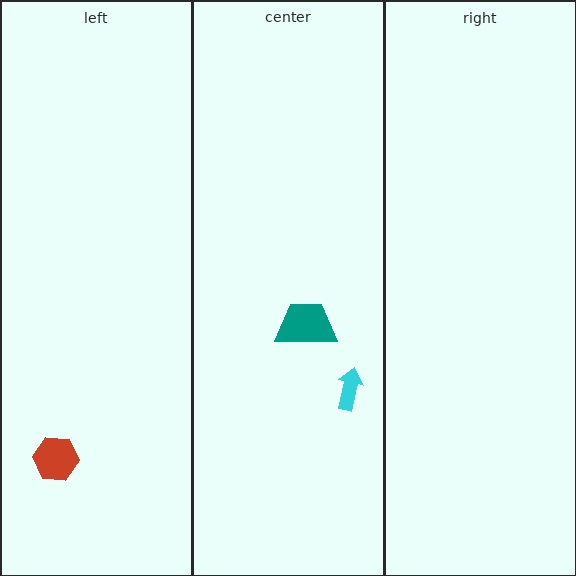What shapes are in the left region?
The red hexagon.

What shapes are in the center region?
The teal trapezoid, the cyan arrow.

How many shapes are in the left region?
1.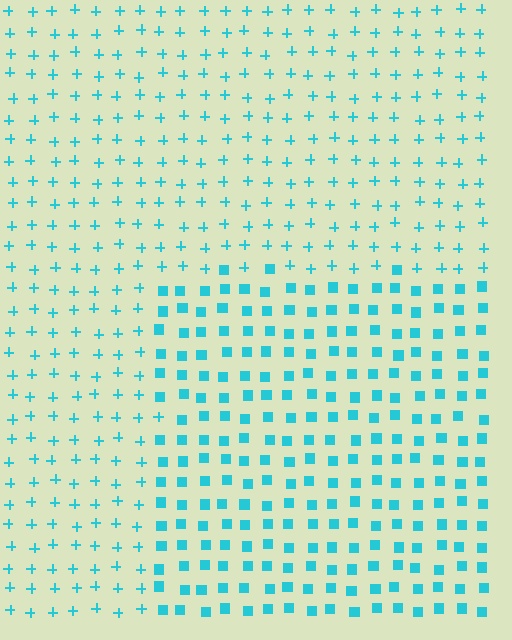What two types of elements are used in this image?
The image uses squares inside the rectangle region and plus signs outside it.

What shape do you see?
I see a rectangle.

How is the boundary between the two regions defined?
The boundary is defined by a change in element shape: squares inside vs. plus signs outside. All elements share the same color and spacing.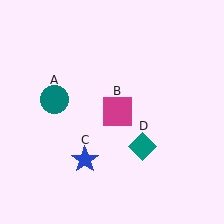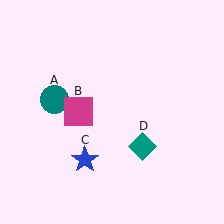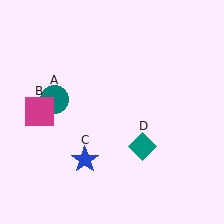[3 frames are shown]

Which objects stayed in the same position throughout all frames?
Teal circle (object A) and blue star (object C) and teal diamond (object D) remained stationary.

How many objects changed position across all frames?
1 object changed position: magenta square (object B).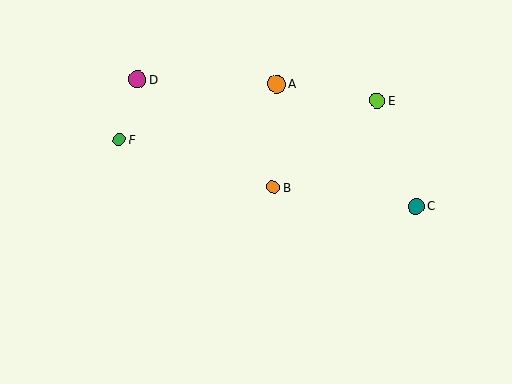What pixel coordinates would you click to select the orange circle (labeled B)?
Click at (273, 187) to select the orange circle B.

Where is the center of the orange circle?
The center of the orange circle is at (276, 84).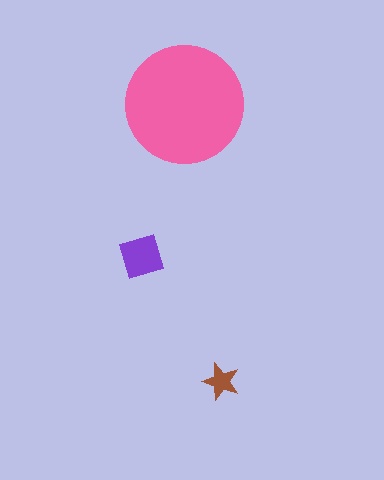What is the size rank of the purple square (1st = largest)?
2nd.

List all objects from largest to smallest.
The pink circle, the purple square, the brown star.